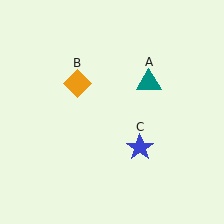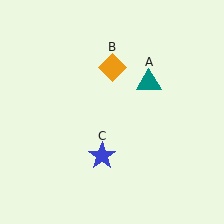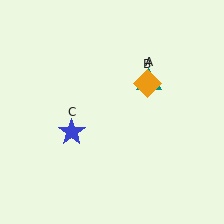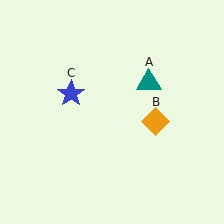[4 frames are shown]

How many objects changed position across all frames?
2 objects changed position: orange diamond (object B), blue star (object C).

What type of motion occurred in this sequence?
The orange diamond (object B), blue star (object C) rotated clockwise around the center of the scene.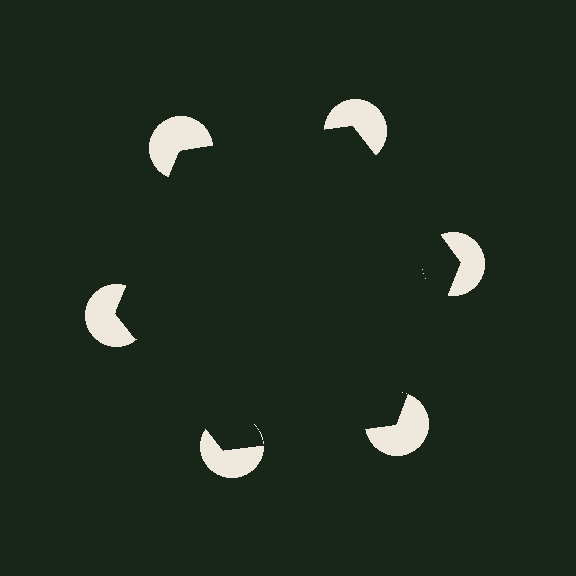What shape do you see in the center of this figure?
An illusory hexagon — its edges are inferred from the aligned wedge cuts in the pac-man discs, not physically drawn.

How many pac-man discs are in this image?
There are 6 — one at each vertex of the illusory hexagon.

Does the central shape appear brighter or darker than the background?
It typically appears slightly darker than the background, even though no actual brightness change is drawn.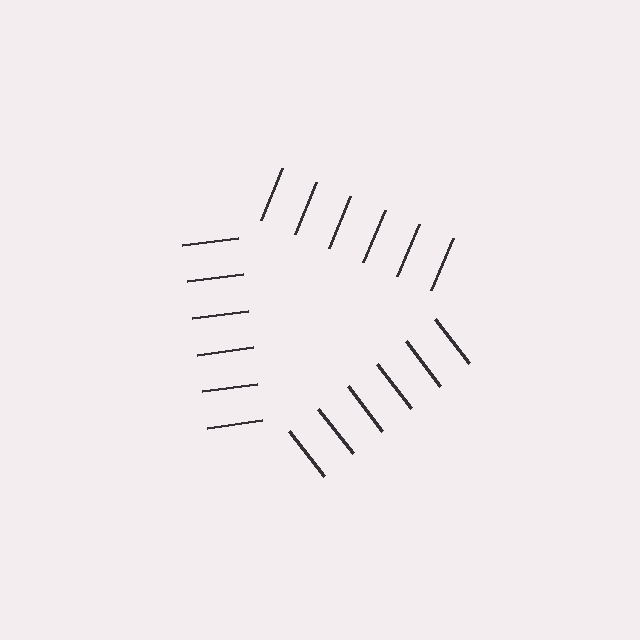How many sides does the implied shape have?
3 sides — the line-ends trace a triangle.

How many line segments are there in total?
18 — 6 along each of the 3 edges.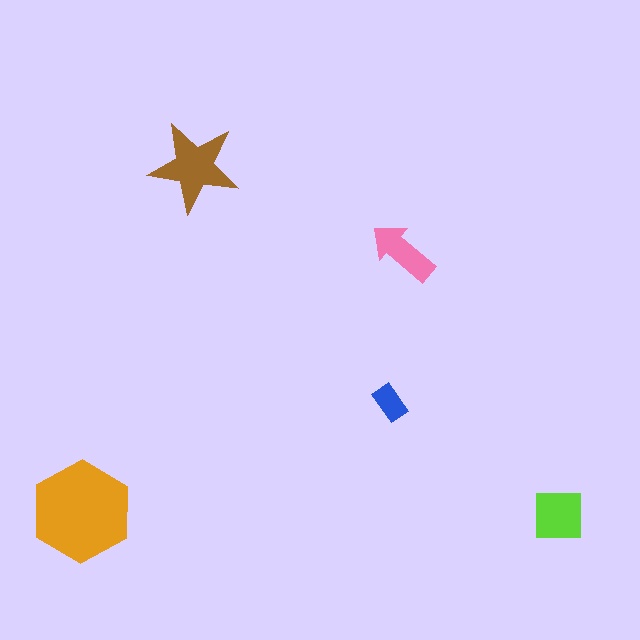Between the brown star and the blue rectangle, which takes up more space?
The brown star.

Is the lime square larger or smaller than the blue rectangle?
Larger.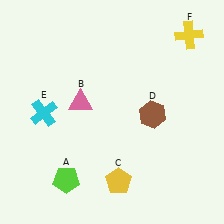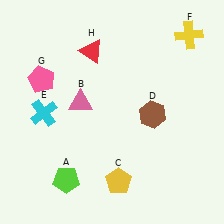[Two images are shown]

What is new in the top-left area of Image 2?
A pink pentagon (G) was added in the top-left area of Image 2.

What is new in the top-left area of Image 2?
A red triangle (H) was added in the top-left area of Image 2.